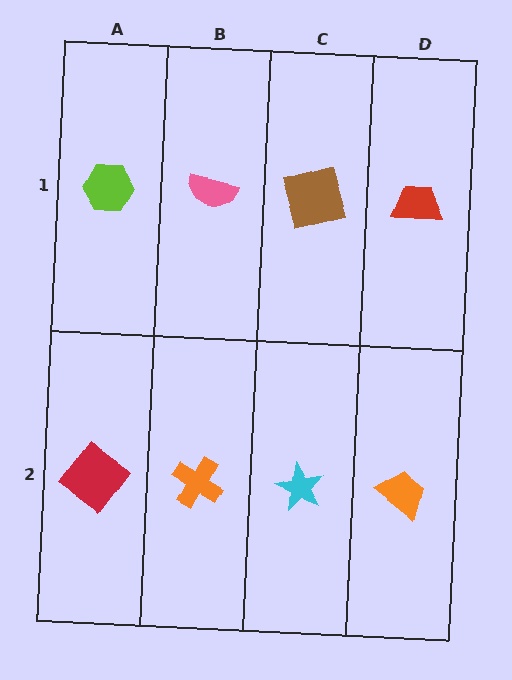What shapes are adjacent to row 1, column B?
An orange cross (row 2, column B), a lime hexagon (row 1, column A), a brown square (row 1, column C).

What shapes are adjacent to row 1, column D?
An orange trapezoid (row 2, column D), a brown square (row 1, column C).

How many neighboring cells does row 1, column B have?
3.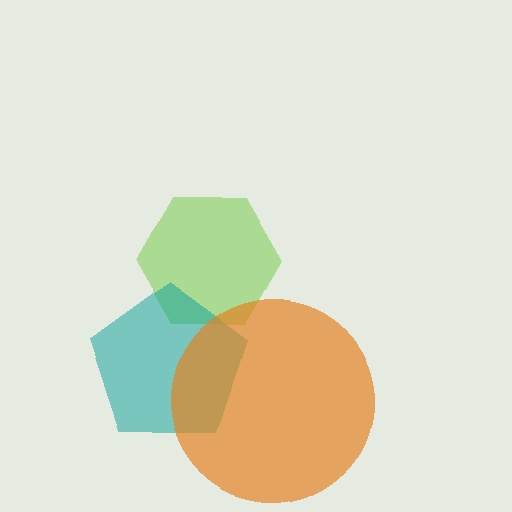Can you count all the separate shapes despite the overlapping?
Yes, there are 3 separate shapes.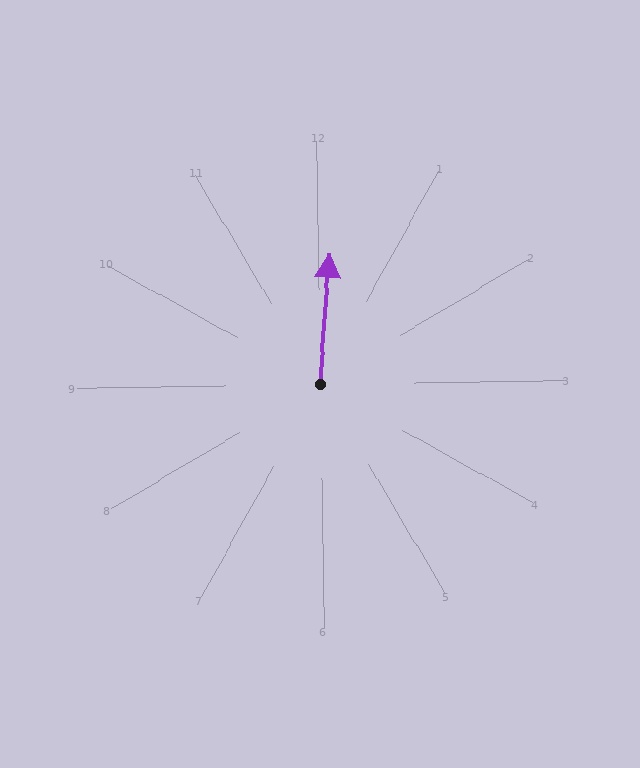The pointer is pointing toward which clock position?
Roughly 12 o'clock.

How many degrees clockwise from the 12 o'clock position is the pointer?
Approximately 5 degrees.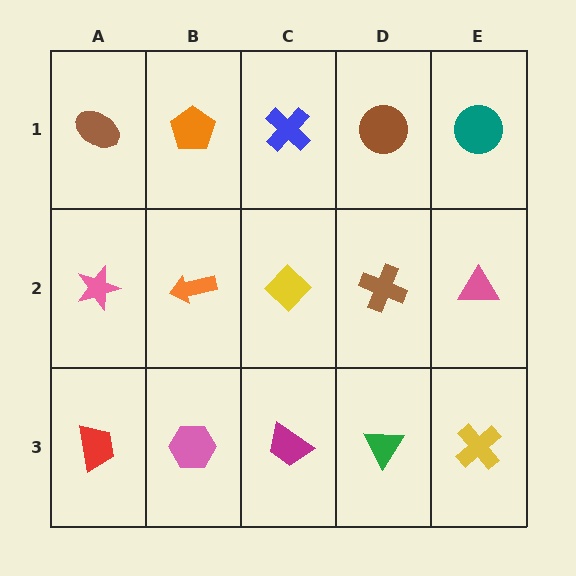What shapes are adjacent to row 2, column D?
A brown circle (row 1, column D), a green triangle (row 3, column D), a yellow diamond (row 2, column C), a pink triangle (row 2, column E).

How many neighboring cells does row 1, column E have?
2.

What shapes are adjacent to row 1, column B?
An orange arrow (row 2, column B), a brown ellipse (row 1, column A), a blue cross (row 1, column C).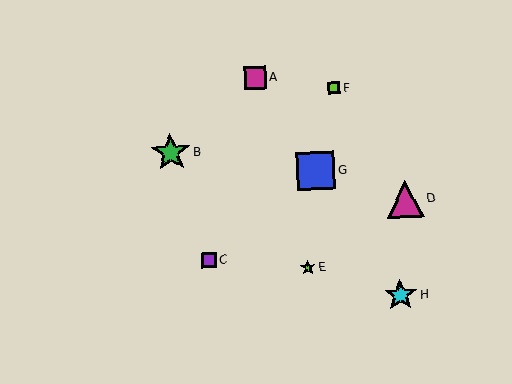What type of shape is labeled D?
Shape D is a magenta triangle.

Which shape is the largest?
The green star (labeled B) is the largest.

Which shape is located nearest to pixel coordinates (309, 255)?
The lime star (labeled E) at (308, 268) is nearest to that location.